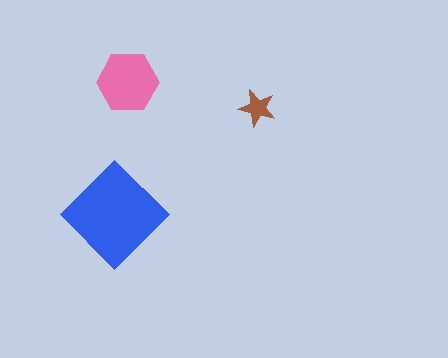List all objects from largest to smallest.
The blue diamond, the pink hexagon, the brown star.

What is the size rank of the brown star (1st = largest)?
3rd.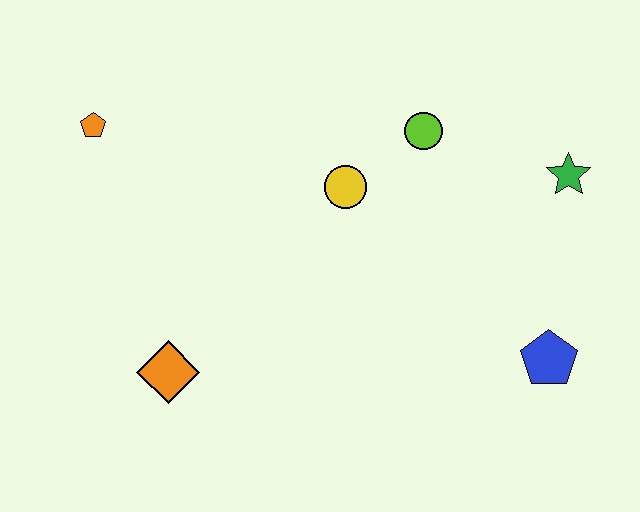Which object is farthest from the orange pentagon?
The blue pentagon is farthest from the orange pentagon.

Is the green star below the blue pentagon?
No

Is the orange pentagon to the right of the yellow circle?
No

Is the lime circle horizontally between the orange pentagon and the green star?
Yes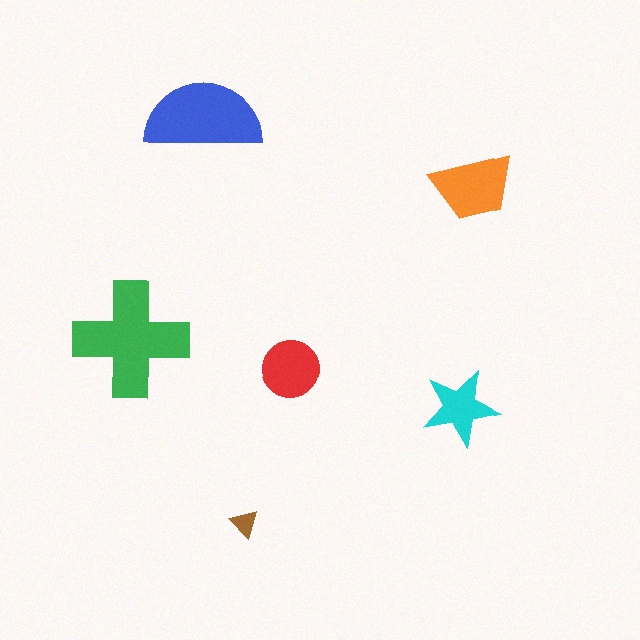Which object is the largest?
The green cross.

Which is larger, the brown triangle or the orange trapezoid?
The orange trapezoid.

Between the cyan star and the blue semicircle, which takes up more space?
The blue semicircle.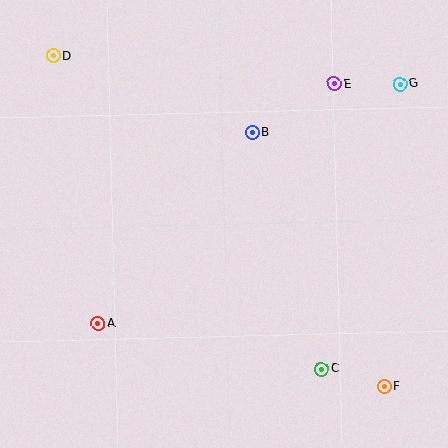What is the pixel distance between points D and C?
The distance between D and C is 412 pixels.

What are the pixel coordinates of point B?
Point B is at (252, 132).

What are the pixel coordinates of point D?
Point D is at (53, 56).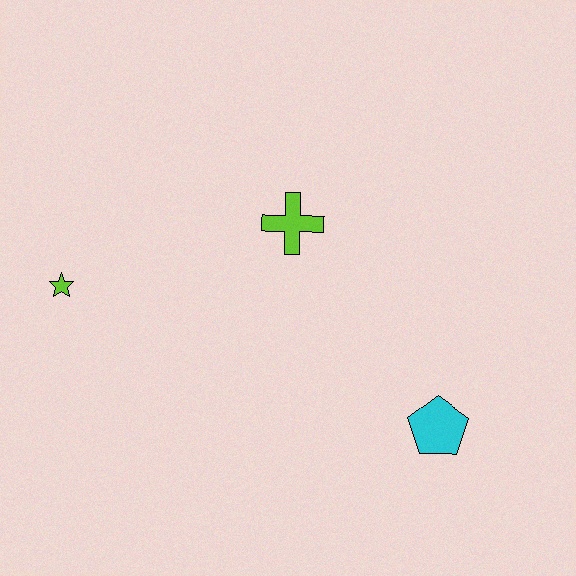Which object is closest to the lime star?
The lime cross is closest to the lime star.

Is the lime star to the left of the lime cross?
Yes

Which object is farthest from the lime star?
The cyan pentagon is farthest from the lime star.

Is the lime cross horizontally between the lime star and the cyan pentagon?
Yes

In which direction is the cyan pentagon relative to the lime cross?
The cyan pentagon is below the lime cross.